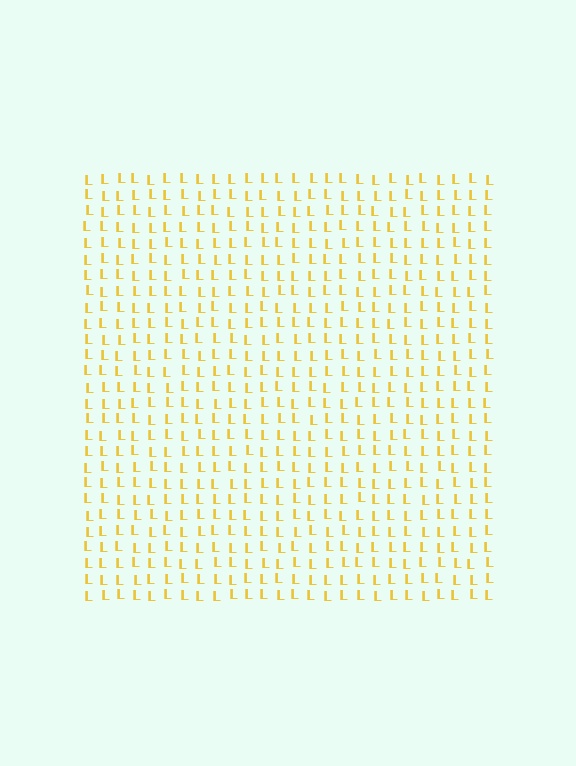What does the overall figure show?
The overall figure shows a square.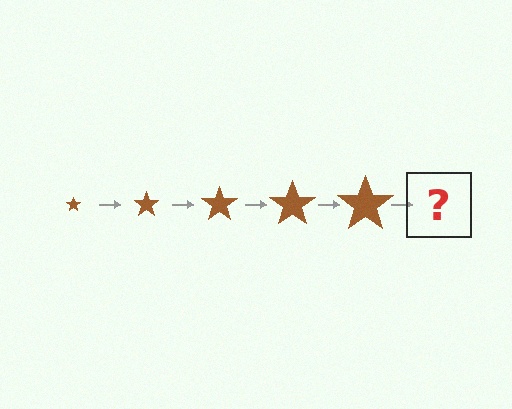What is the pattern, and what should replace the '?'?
The pattern is that the star gets progressively larger each step. The '?' should be a brown star, larger than the previous one.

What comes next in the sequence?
The next element should be a brown star, larger than the previous one.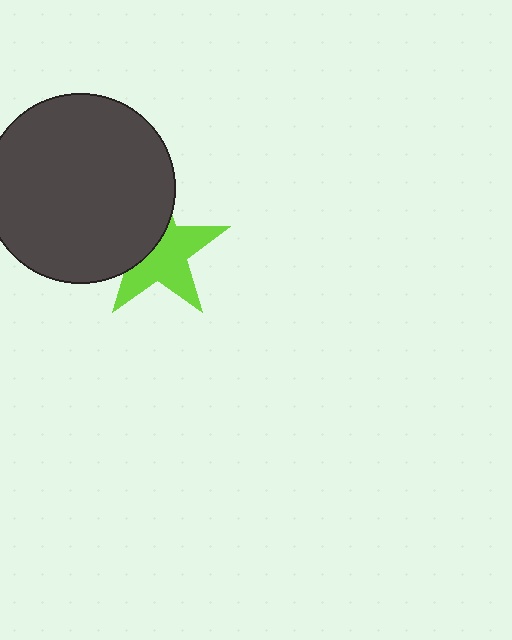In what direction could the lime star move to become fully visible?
The lime star could move right. That would shift it out from behind the dark gray circle entirely.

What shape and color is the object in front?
The object in front is a dark gray circle.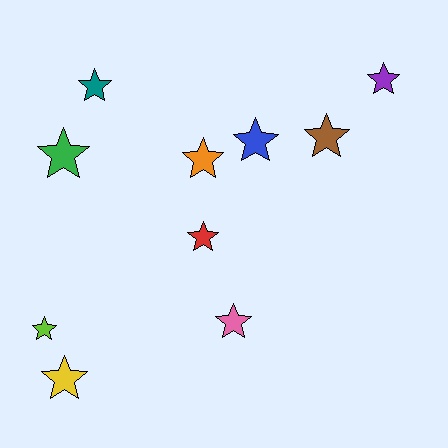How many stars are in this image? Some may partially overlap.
There are 10 stars.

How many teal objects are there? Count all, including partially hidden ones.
There is 1 teal object.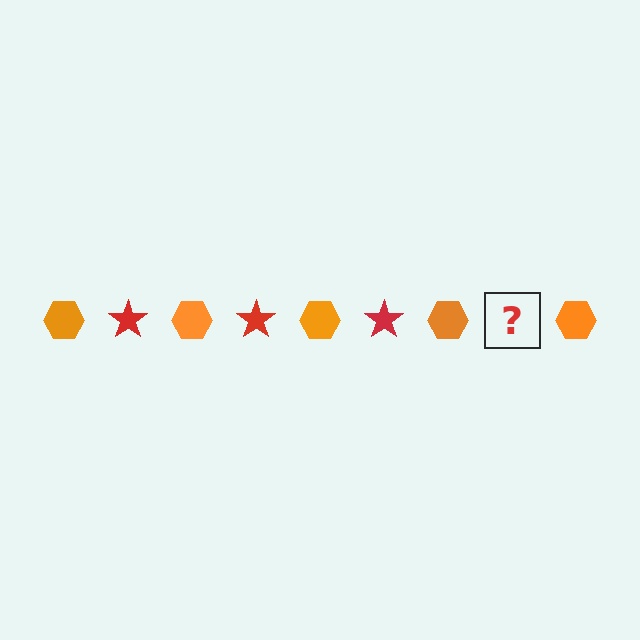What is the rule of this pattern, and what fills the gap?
The rule is that the pattern alternates between orange hexagon and red star. The gap should be filled with a red star.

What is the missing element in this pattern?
The missing element is a red star.